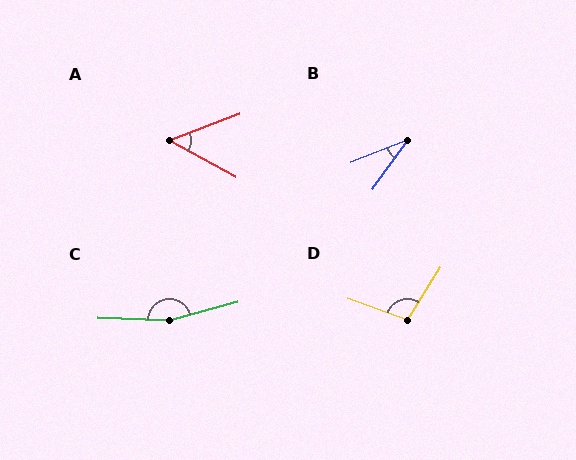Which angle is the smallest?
B, at approximately 32 degrees.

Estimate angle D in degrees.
Approximately 102 degrees.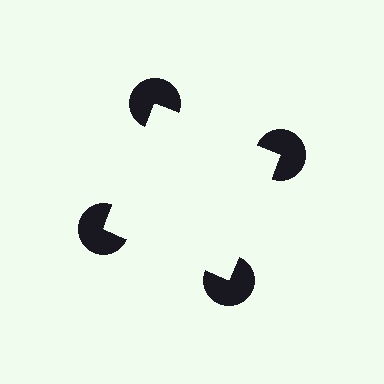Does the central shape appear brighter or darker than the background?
It typically appears slightly brighter than the background, even though no actual brightness change is drawn.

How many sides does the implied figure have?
4 sides.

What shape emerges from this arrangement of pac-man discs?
An illusory square — its edges are inferred from the aligned wedge cuts in the pac-man discs, not physically drawn.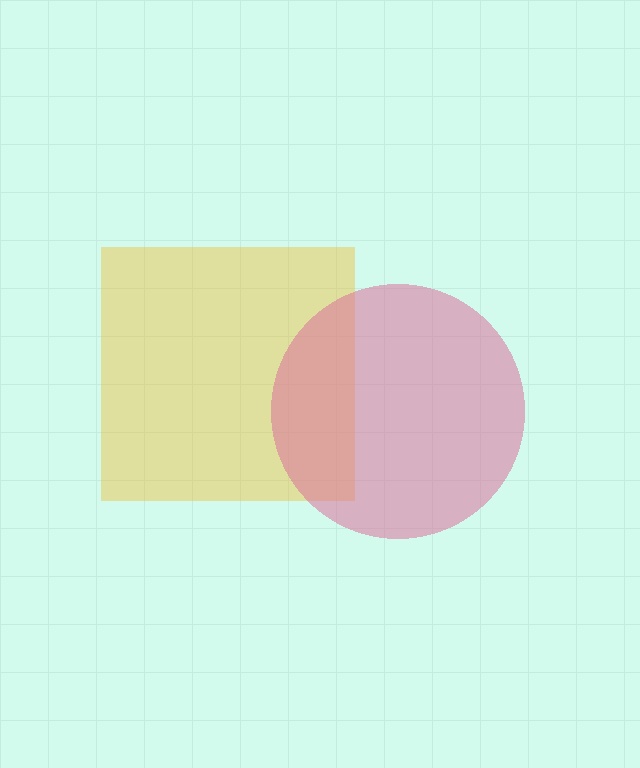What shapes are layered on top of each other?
The layered shapes are: a yellow square, a pink circle.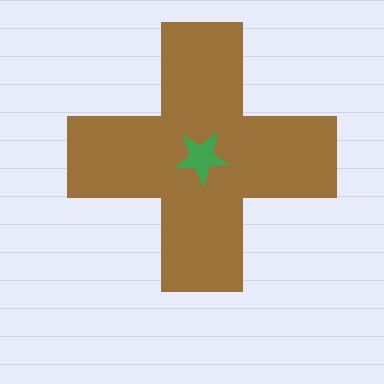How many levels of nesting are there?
2.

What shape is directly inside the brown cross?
The green star.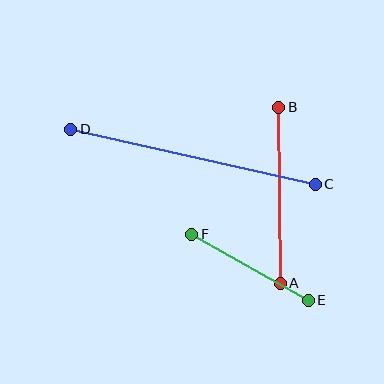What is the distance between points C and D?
The distance is approximately 250 pixels.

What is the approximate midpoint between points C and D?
The midpoint is at approximately (193, 157) pixels.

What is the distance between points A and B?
The distance is approximately 176 pixels.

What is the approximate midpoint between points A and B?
The midpoint is at approximately (279, 195) pixels.